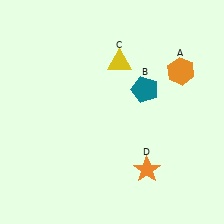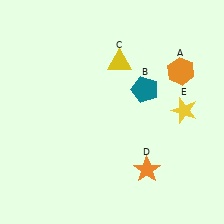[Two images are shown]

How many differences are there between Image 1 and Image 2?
There is 1 difference between the two images.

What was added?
A yellow star (E) was added in Image 2.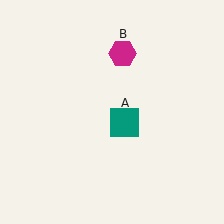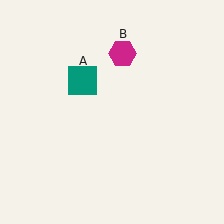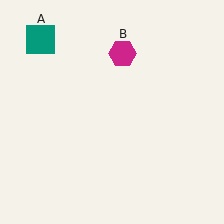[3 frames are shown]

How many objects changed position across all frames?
1 object changed position: teal square (object A).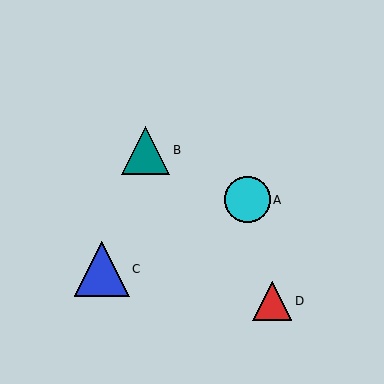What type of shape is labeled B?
Shape B is a teal triangle.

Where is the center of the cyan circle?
The center of the cyan circle is at (247, 200).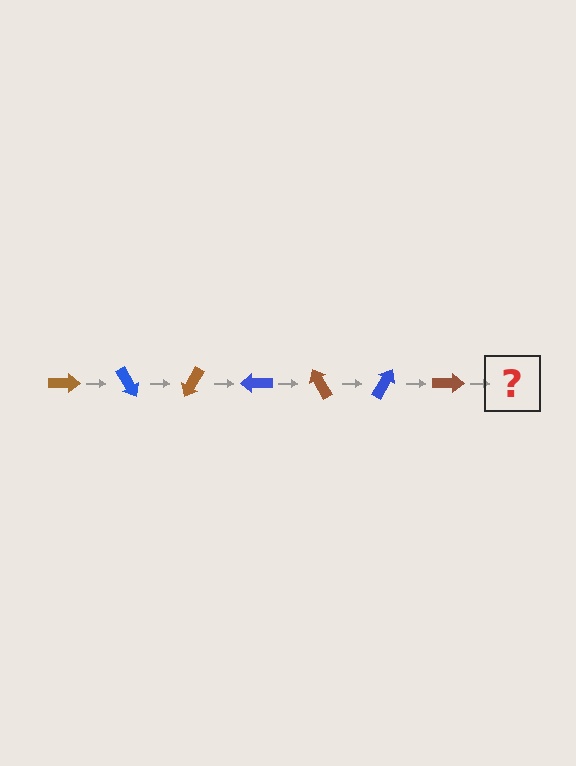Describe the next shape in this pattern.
It should be a blue arrow, rotated 420 degrees from the start.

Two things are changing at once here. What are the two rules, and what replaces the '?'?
The two rules are that it rotates 60 degrees each step and the color cycles through brown and blue. The '?' should be a blue arrow, rotated 420 degrees from the start.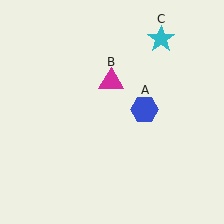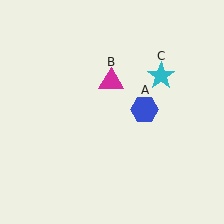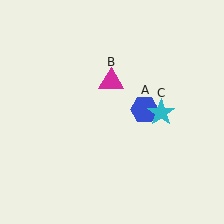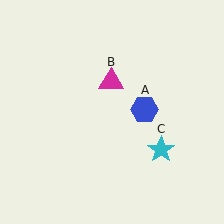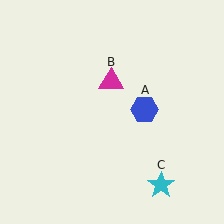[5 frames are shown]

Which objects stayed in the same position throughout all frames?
Blue hexagon (object A) and magenta triangle (object B) remained stationary.